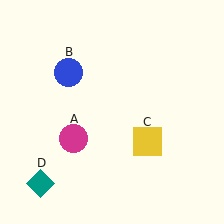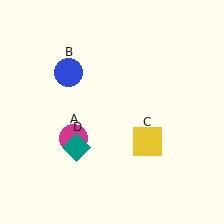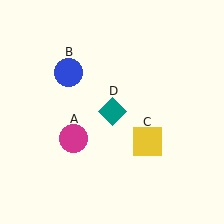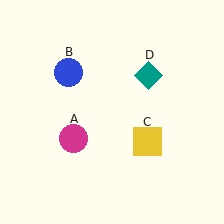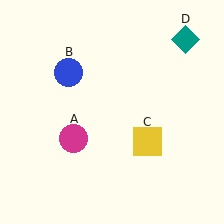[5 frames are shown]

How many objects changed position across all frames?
1 object changed position: teal diamond (object D).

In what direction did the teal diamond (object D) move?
The teal diamond (object D) moved up and to the right.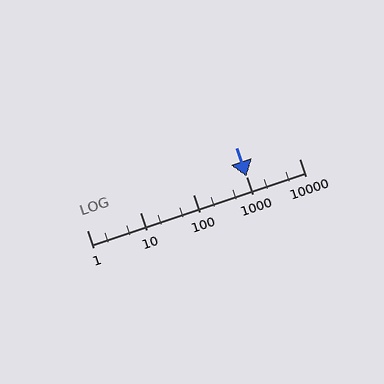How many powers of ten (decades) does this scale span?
The scale spans 4 decades, from 1 to 10000.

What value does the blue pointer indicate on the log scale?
The pointer indicates approximately 1000.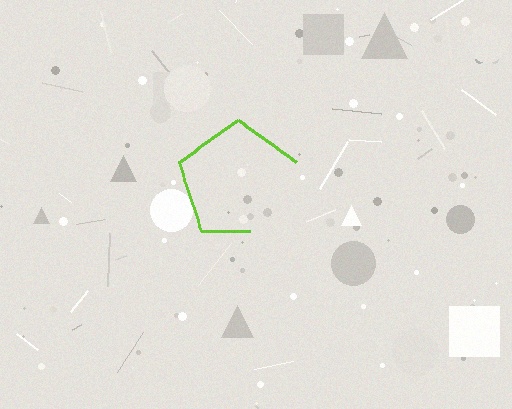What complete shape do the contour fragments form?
The contour fragments form a pentagon.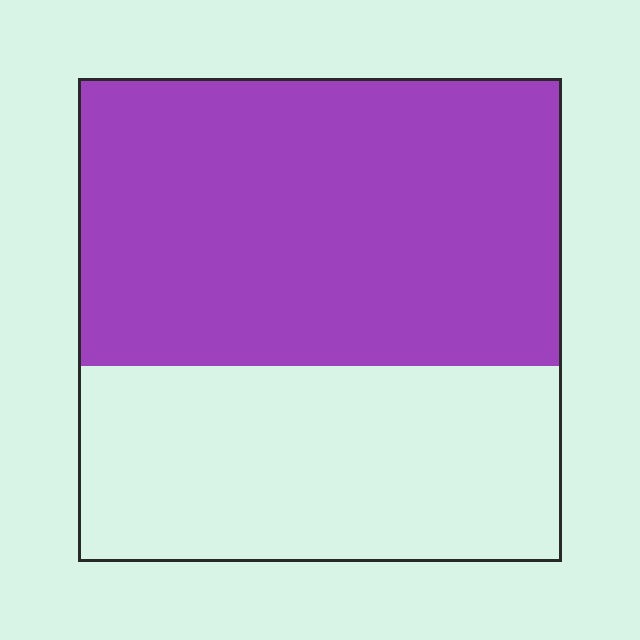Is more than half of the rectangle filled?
Yes.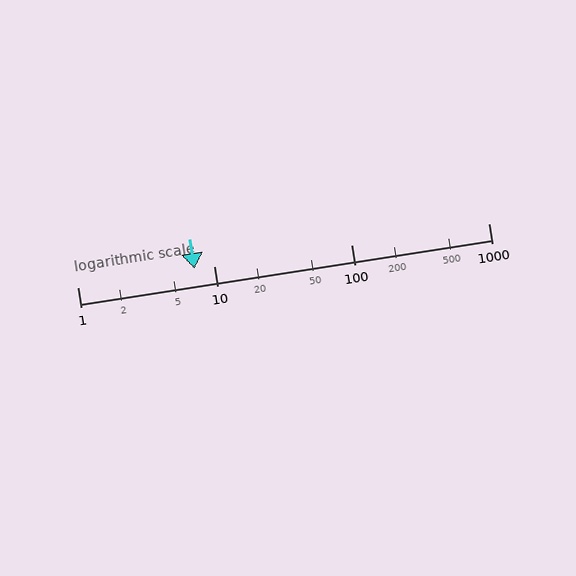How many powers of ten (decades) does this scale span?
The scale spans 3 decades, from 1 to 1000.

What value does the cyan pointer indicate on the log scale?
The pointer indicates approximately 7.2.